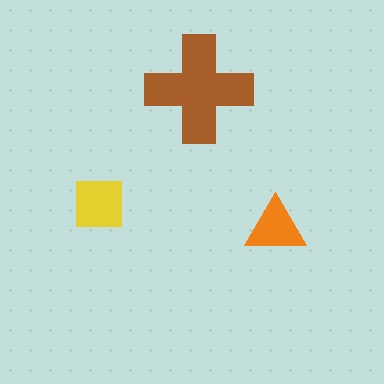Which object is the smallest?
The orange triangle.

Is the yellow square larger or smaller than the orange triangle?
Larger.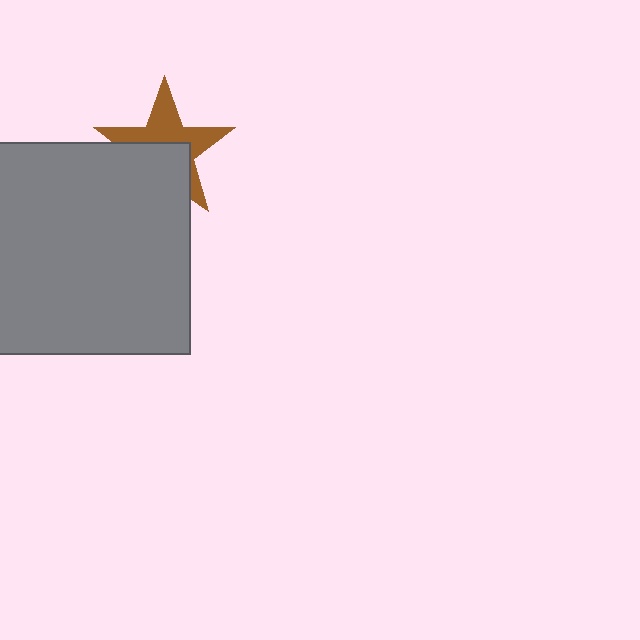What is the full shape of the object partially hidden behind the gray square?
The partially hidden object is a brown star.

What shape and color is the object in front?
The object in front is a gray square.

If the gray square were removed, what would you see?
You would see the complete brown star.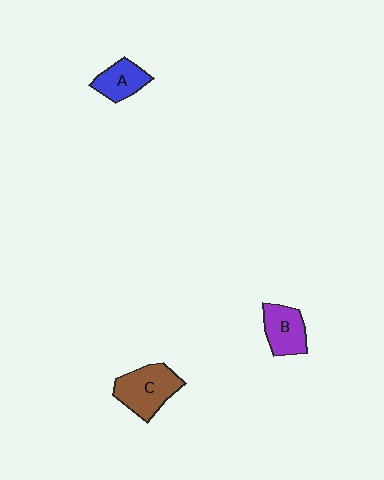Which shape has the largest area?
Shape C (brown).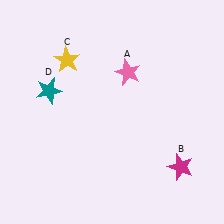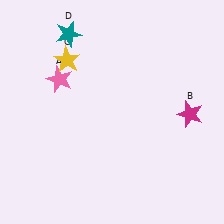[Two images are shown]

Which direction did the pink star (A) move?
The pink star (A) moved left.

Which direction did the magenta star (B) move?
The magenta star (B) moved up.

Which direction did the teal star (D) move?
The teal star (D) moved up.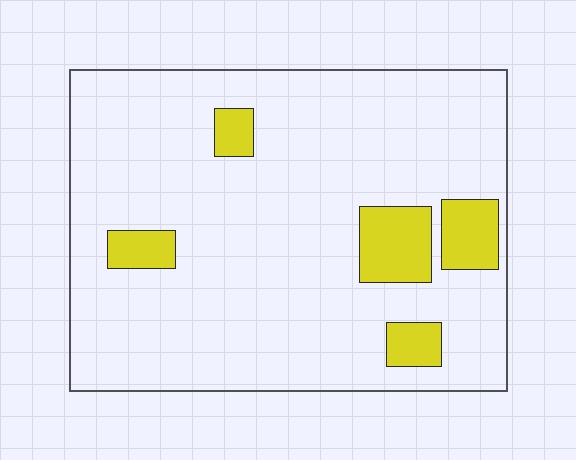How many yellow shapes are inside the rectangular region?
5.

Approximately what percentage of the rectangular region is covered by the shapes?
Approximately 10%.